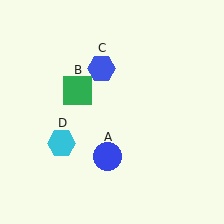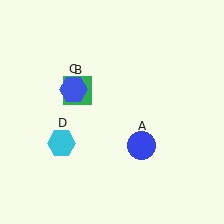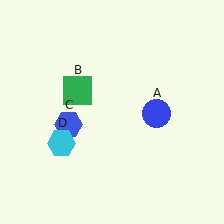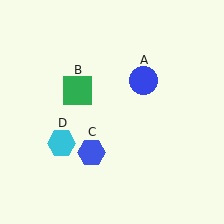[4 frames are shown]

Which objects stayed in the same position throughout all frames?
Green square (object B) and cyan hexagon (object D) remained stationary.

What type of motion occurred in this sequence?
The blue circle (object A), blue hexagon (object C) rotated counterclockwise around the center of the scene.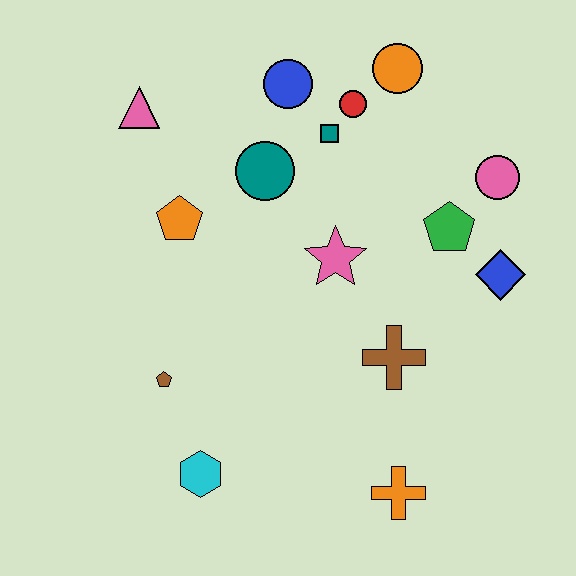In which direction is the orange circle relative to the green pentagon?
The orange circle is above the green pentagon.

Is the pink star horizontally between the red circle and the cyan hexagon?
Yes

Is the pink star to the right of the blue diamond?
No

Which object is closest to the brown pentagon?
The cyan hexagon is closest to the brown pentagon.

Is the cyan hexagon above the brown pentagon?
No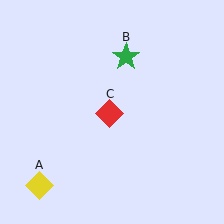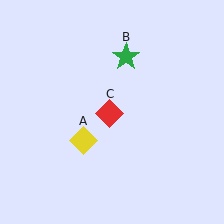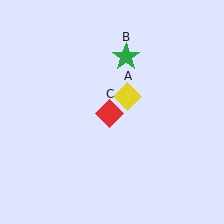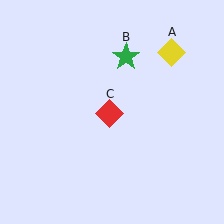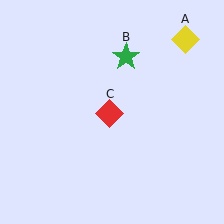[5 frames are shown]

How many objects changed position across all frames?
1 object changed position: yellow diamond (object A).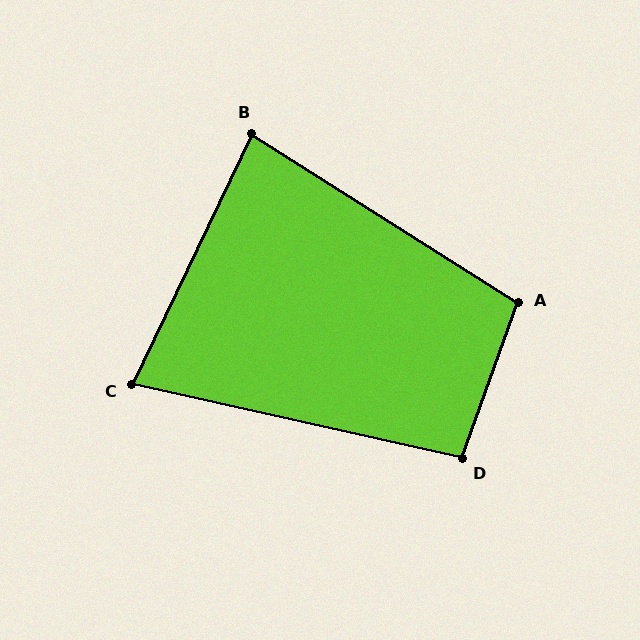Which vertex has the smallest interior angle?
C, at approximately 77 degrees.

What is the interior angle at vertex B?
Approximately 83 degrees (acute).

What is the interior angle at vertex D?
Approximately 97 degrees (obtuse).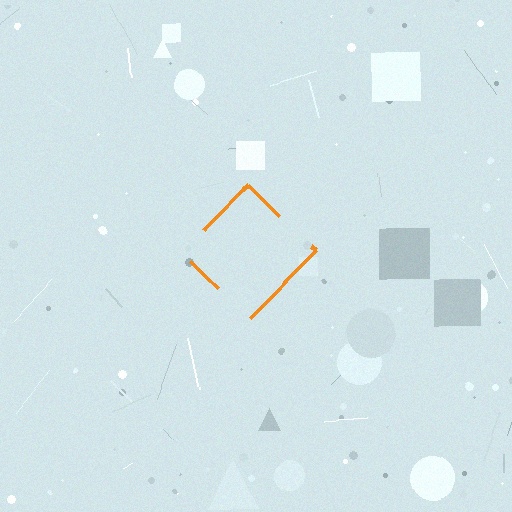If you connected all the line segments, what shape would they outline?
They would outline a diamond.